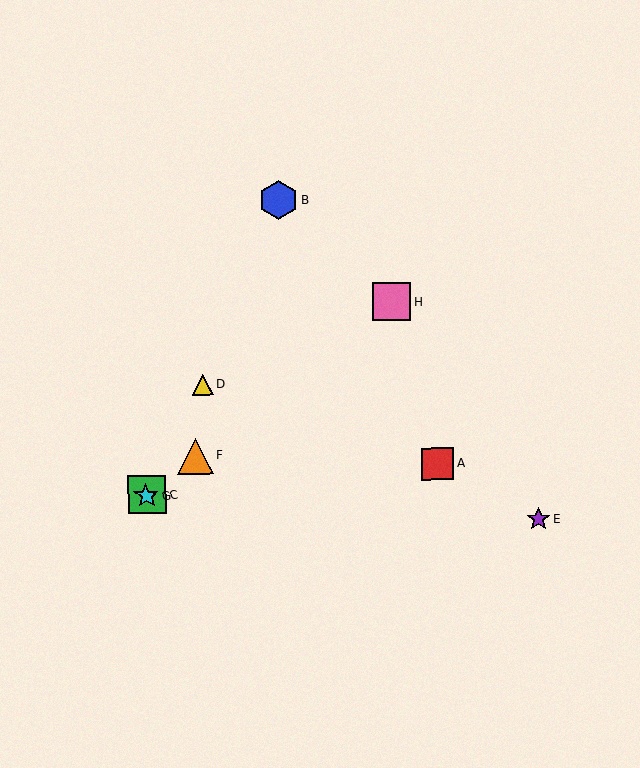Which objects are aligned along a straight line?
Objects C, F, G, H are aligned along a straight line.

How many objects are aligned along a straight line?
4 objects (C, F, G, H) are aligned along a straight line.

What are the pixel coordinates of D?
Object D is at (203, 385).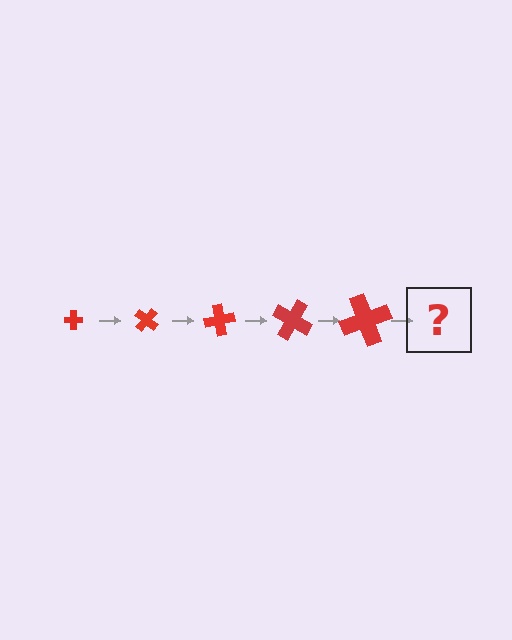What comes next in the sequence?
The next element should be a cross, larger than the previous one and rotated 200 degrees from the start.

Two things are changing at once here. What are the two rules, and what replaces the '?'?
The two rules are that the cross grows larger each step and it rotates 40 degrees each step. The '?' should be a cross, larger than the previous one and rotated 200 degrees from the start.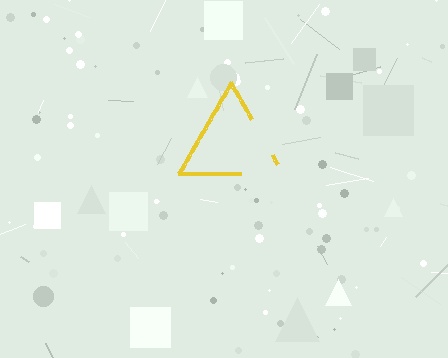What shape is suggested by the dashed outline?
The dashed outline suggests a triangle.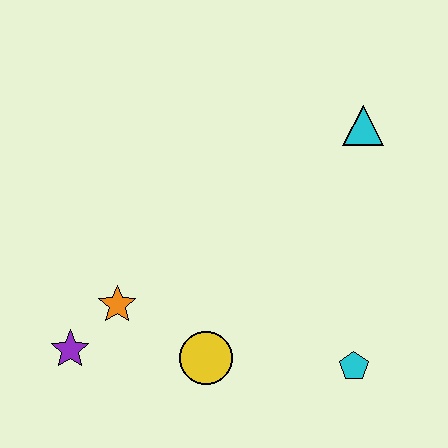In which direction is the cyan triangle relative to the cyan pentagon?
The cyan triangle is above the cyan pentagon.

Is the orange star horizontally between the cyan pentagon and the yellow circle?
No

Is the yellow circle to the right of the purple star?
Yes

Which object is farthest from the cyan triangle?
The purple star is farthest from the cyan triangle.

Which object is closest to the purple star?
The orange star is closest to the purple star.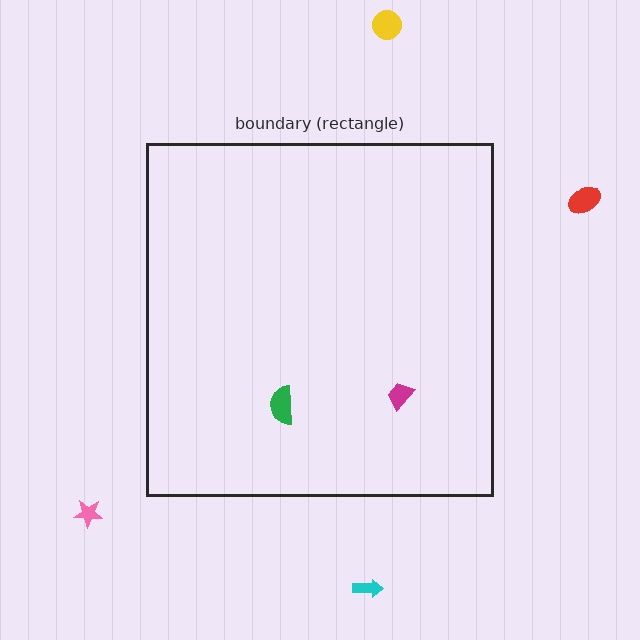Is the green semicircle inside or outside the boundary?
Inside.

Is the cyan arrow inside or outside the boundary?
Outside.